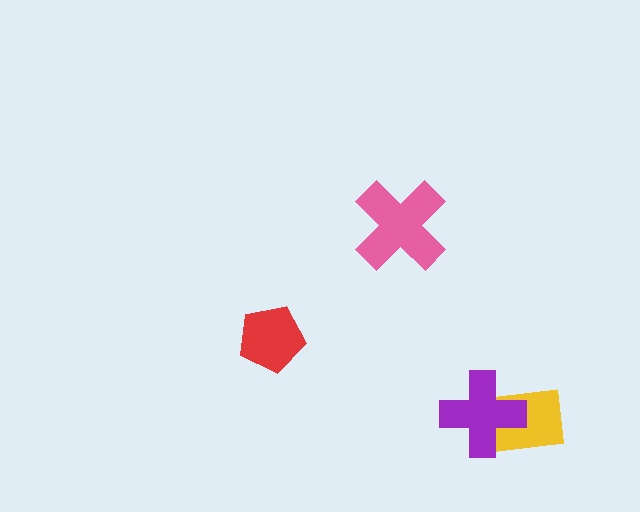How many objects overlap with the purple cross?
1 object overlaps with the purple cross.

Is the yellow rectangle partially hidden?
Yes, it is partially covered by another shape.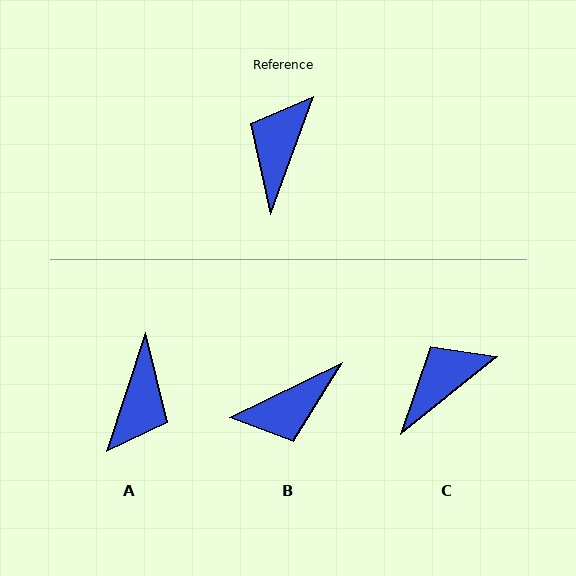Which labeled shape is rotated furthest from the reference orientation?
A, about 178 degrees away.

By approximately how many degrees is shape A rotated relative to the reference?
Approximately 178 degrees clockwise.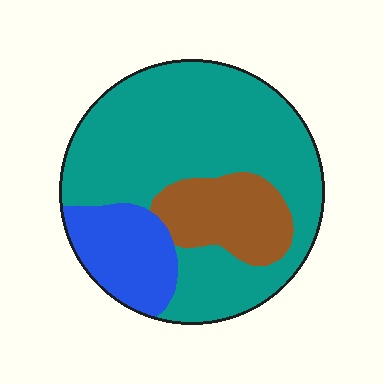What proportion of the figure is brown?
Brown takes up about one sixth (1/6) of the figure.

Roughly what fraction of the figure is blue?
Blue takes up about one sixth (1/6) of the figure.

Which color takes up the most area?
Teal, at roughly 65%.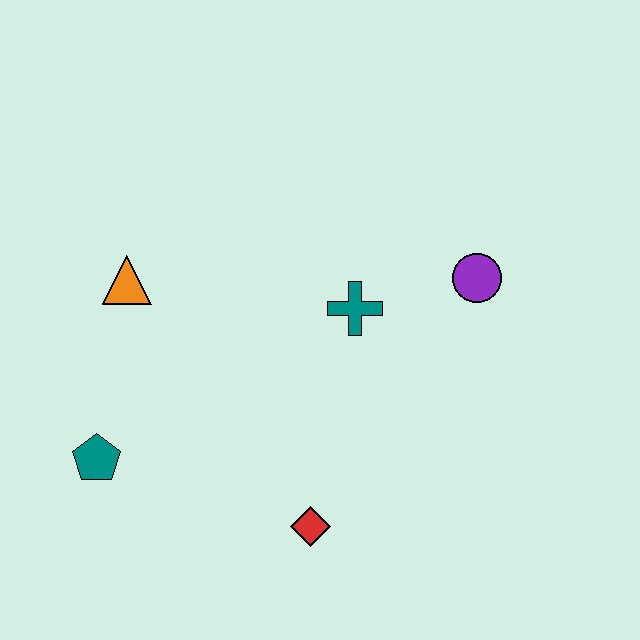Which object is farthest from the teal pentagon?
The purple circle is farthest from the teal pentagon.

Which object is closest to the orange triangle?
The teal pentagon is closest to the orange triangle.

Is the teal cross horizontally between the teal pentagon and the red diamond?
No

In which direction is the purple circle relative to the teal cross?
The purple circle is to the right of the teal cross.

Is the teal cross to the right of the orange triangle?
Yes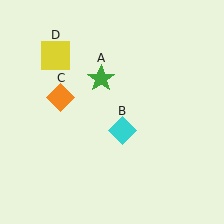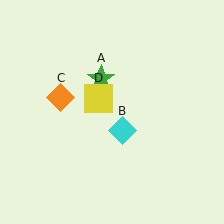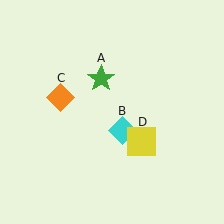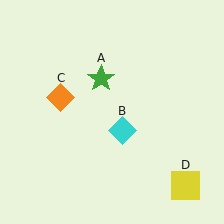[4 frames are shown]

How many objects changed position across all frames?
1 object changed position: yellow square (object D).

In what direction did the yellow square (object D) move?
The yellow square (object D) moved down and to the right.